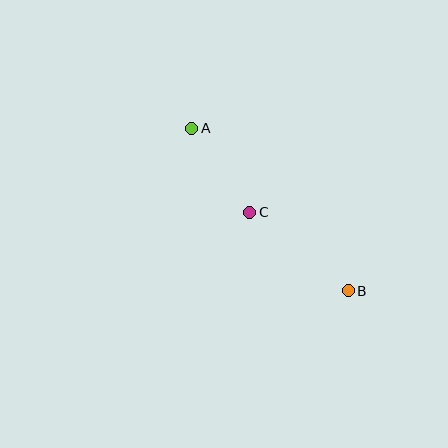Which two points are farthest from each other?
Points A and B are farthest from each other.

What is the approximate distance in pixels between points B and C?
The distance between B and C is approximately 126 pixels.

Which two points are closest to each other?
Points A and C are closest to each other.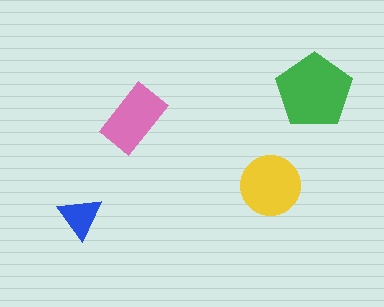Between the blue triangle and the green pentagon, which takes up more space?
The green pentagon.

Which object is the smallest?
The blue triangle.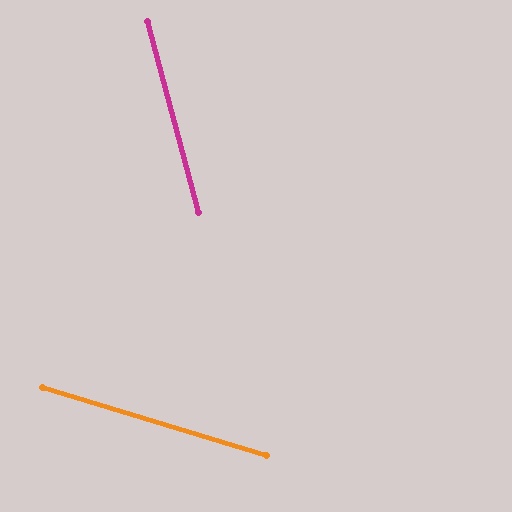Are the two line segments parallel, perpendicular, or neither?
Neither parallel nor perpendicular — they differ by about 58°.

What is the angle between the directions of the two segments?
Approximately 58 degrees.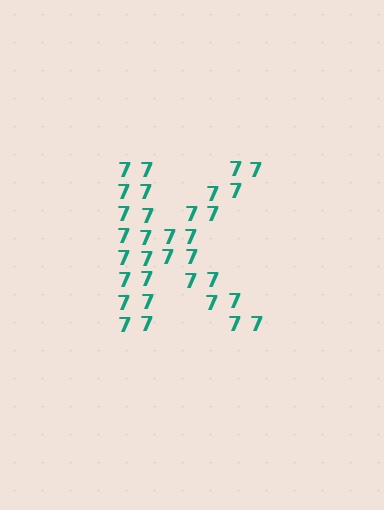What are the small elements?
The small elements are digit 7's.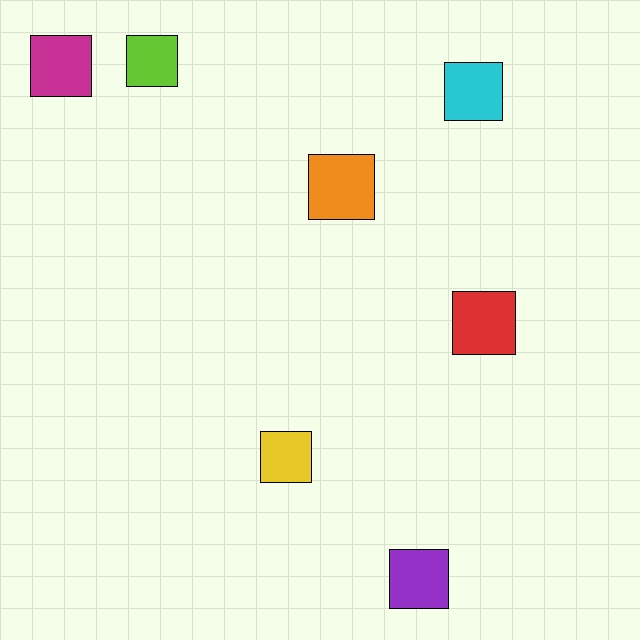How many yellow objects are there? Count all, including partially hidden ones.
There is 1 yellow object.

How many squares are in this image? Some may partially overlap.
There are 7 squares.